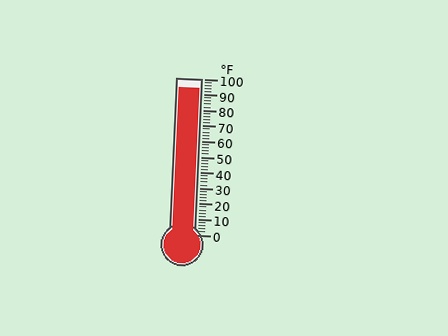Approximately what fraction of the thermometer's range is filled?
The thermometer is filled to approximately 95% of its range.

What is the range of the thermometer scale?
The thermometer scale ranges from 0°F to 100°F.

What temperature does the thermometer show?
The thermometer shows approximately 94°F.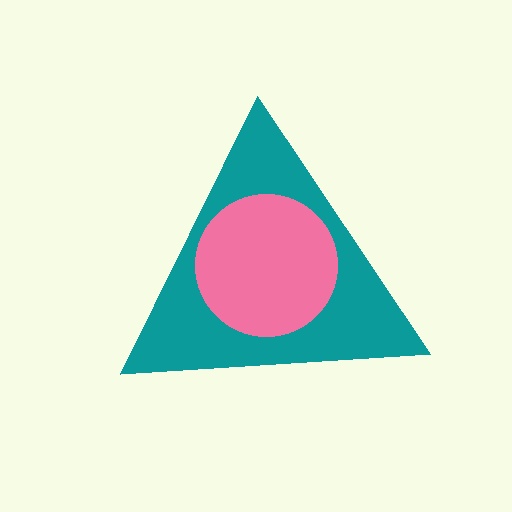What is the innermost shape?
The pink circle.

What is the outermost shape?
The teal triangle.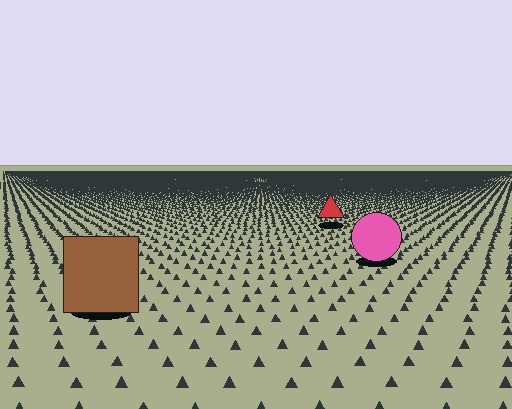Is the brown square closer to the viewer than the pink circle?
Yes. The brown square is closer — you can tell from the texture gradient: the ground texture is coarser near it.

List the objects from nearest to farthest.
From nearest to farthest: the brown square, the pink circle, the red triangle.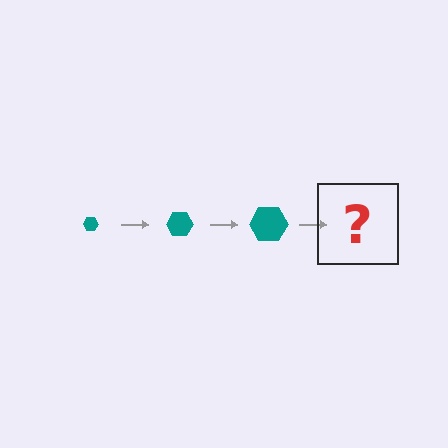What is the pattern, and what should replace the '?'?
The pattern is that the hexagon gets progressively larger each step. The '?' should be a teal hexagon, larger than the previous one.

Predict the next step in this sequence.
The next step is a teal hexagon, larger than the previous one.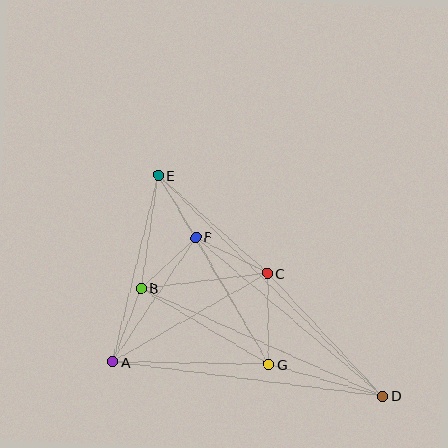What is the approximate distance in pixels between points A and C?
The distance between A and C is approximately 178 pixels.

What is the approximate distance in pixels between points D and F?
The distance between D and F is approximately 245 pixels.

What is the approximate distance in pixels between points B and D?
The distance between B and D is approximately 265 pixels.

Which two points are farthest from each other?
Points D and E are farthest from each other.